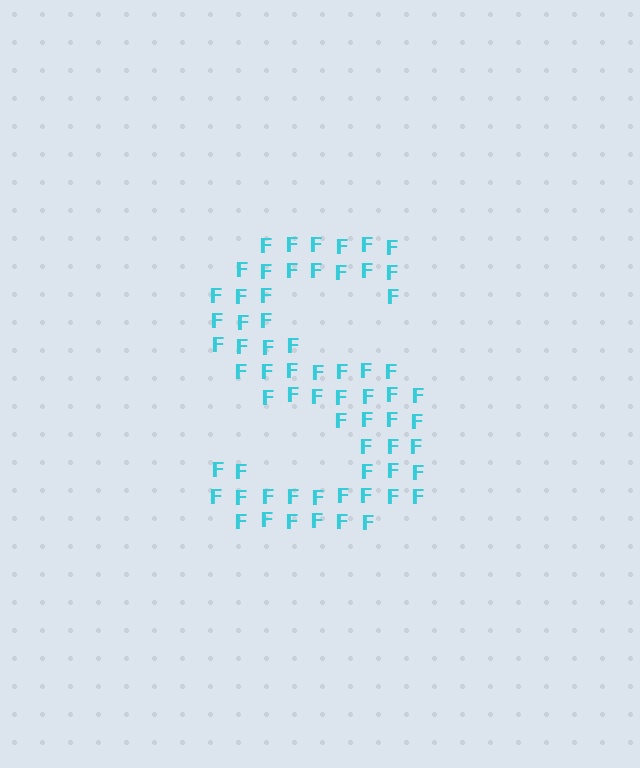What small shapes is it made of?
It is made of small letter F's.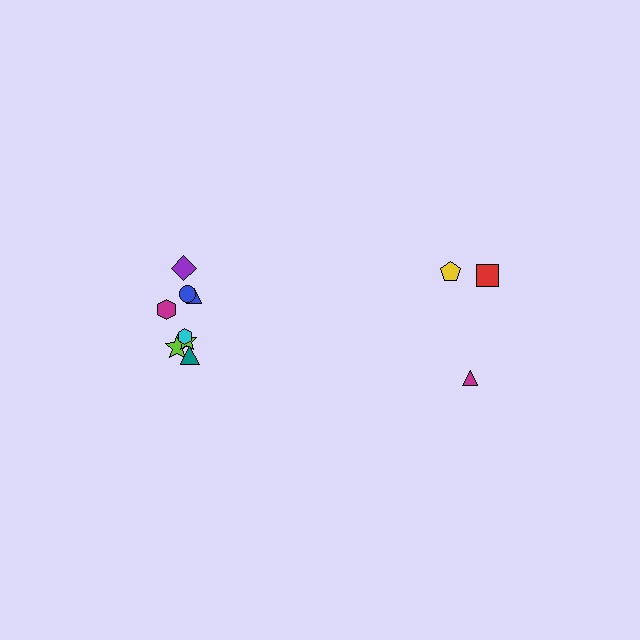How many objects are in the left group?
There are 8 objects.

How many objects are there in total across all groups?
There are 11 objects.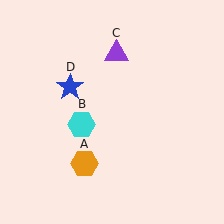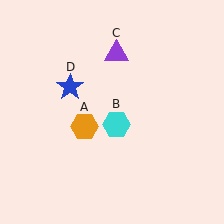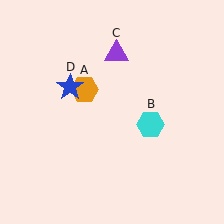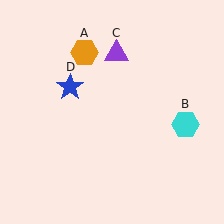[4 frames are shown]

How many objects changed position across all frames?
2 objects changed position: orange hexagon (object A), cyan hexagon (object B).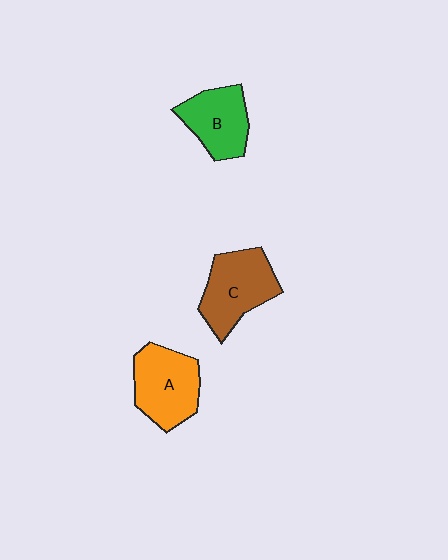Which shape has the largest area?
Shape C (brown).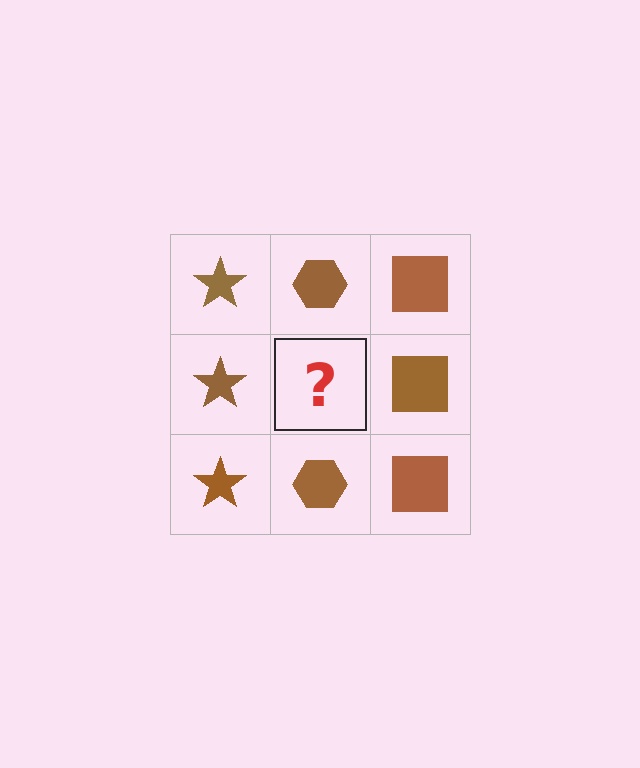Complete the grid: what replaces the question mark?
The question mark should be replaced with a brown hexagon.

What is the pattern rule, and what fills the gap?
The rule is that each column has a consistent shape. The gap should be filled with a brown hexagon.